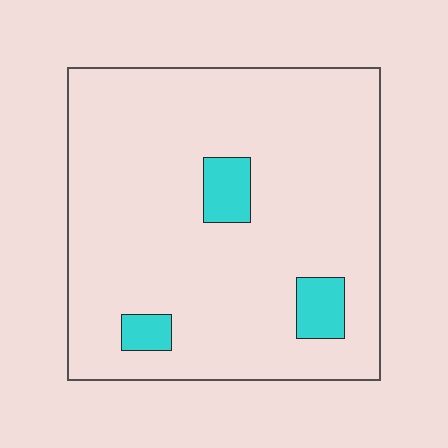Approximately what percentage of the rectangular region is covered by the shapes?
Approximately 10%.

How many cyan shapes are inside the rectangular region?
3.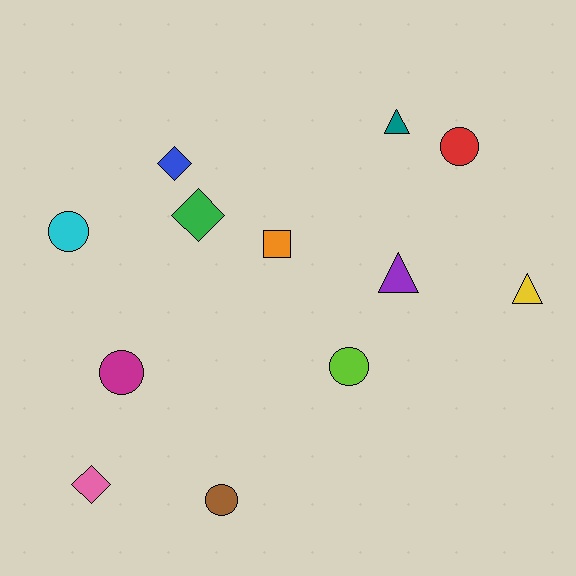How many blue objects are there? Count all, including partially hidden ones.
There is 1 blue object.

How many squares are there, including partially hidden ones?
There is 1 square.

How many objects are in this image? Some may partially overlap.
There are 12 objects.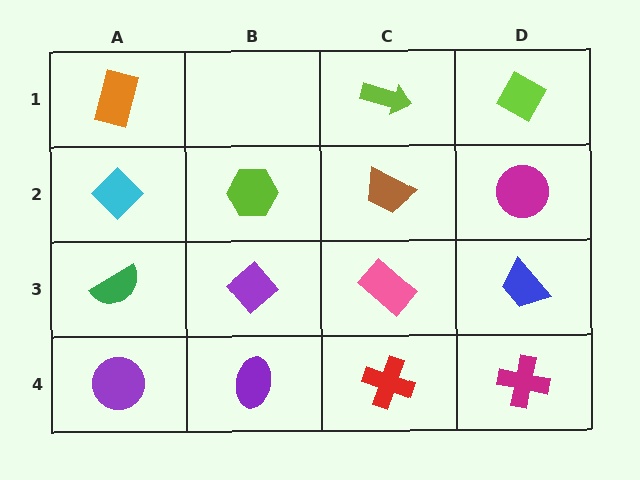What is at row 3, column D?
A blue trapezoid.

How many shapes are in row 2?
4 shapes.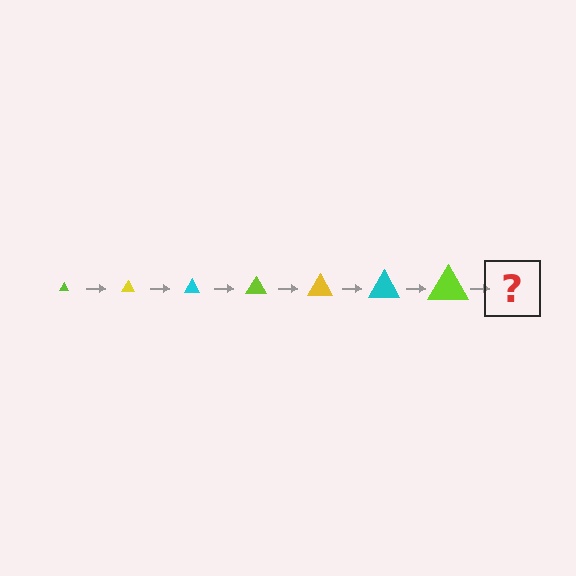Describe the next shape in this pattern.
It should be a yellow triangle, larger than the previous one.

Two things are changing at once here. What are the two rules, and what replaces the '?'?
The two rules are that the triangle grows larger each step and the color cycles through lime, yellow, and cyan. The '?' should be a yellow triangle, larger than the previous one.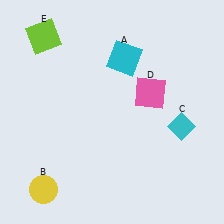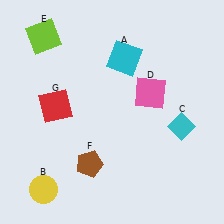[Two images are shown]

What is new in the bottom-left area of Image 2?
A brown pentagon (F) was added in the bottom-left area of Image 2.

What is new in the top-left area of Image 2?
A red square (G) was added in the top-left area of Image 2.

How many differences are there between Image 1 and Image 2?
There are 2 differences between the two images.